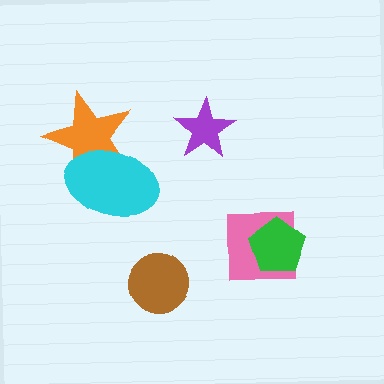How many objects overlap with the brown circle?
0 objects overlap with the brown circle.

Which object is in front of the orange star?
The cyan ellipse is in front of the orange star.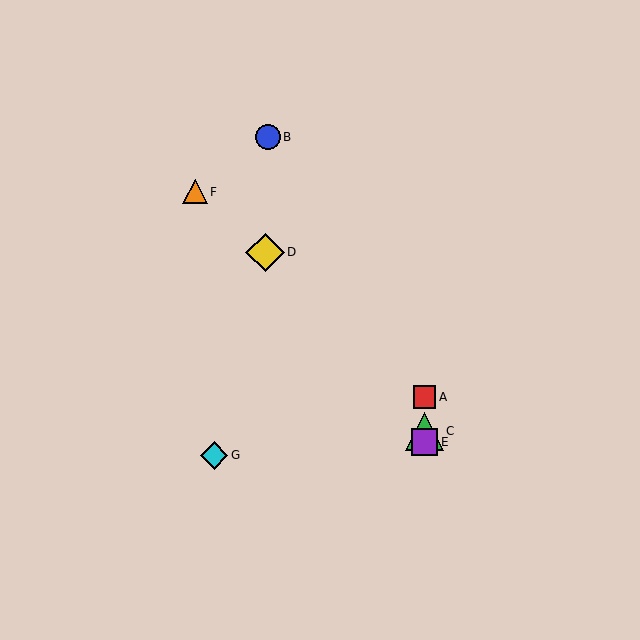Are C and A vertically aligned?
Yes, both are at x≈424.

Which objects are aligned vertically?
Objects A, C, E are aligned vertically.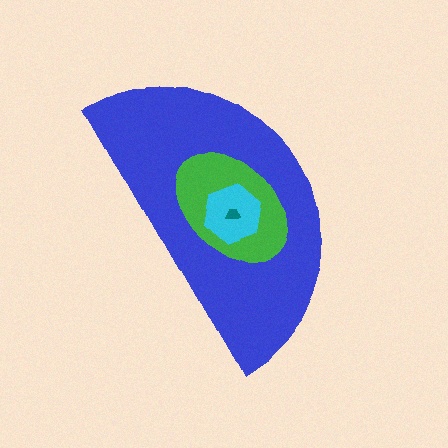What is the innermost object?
The teal trapezoid.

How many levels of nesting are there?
4.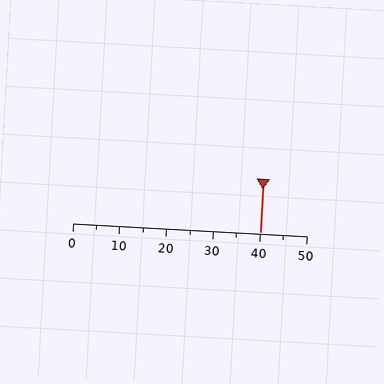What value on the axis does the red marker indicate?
The marker indicates approximately 40.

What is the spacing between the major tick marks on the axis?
The major ticks are spaced 10 apart.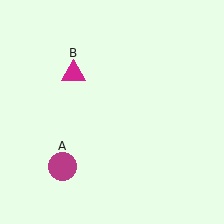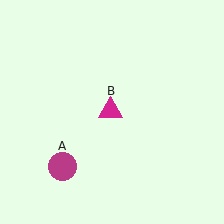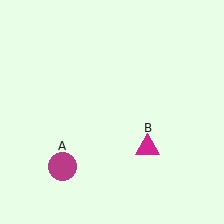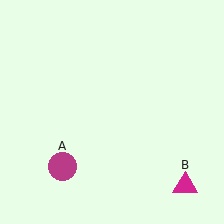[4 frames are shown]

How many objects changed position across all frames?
1 object changed position: magenta triangle (object B).